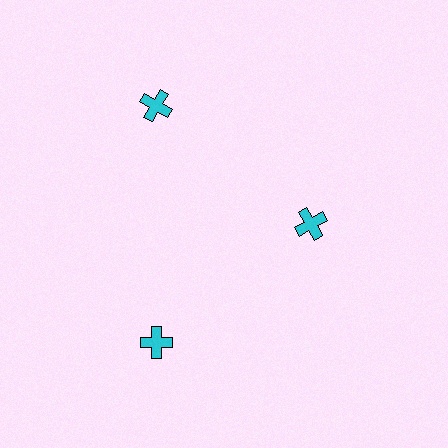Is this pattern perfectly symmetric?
No. The 3 cyan crosses are arranged in a ring, but one element near the 3 o'clock position is pulled inward toward the center, breaking the 3-fold rotational symmetry.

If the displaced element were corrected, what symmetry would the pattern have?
It would have 3-fold rotational symmetry — the pattern would map onto itself every 120 degrees.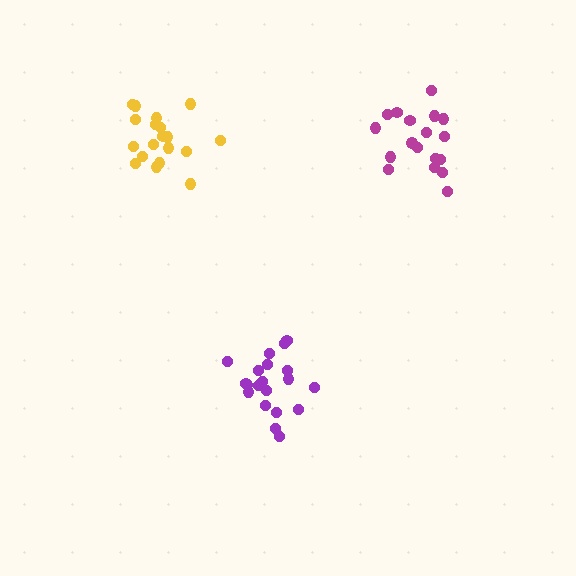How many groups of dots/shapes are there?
There are 3 groups.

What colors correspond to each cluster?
The clusters are colored: purple, magenta, yellow.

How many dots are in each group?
Group 1: 20 dots, Group 2: 18 dots, Group 3: 19 dots (57 total).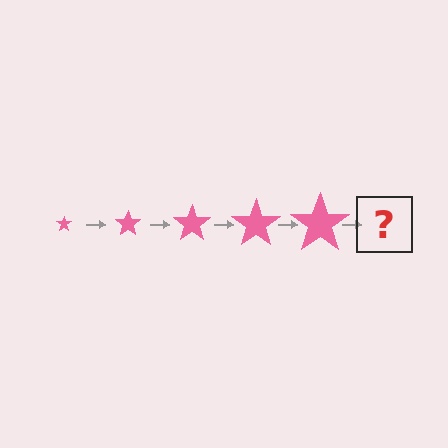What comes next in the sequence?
The next element should be a pink star, larger than the previous one.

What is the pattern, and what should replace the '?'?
The pattern is that the star gets progressively larger each step. The '?' should be a pink star, larger than the previous one.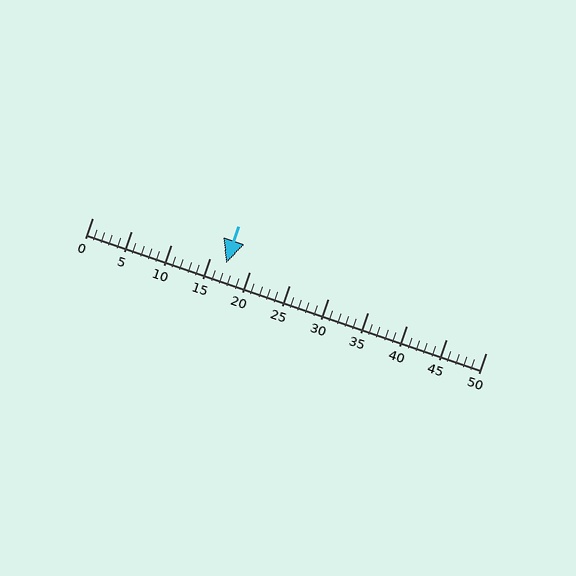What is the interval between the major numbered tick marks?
The major tick marks are spaced 5 units apart.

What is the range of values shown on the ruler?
The ruler shows values from 0 to 50.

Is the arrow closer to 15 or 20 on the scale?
The arrow is closer to 15.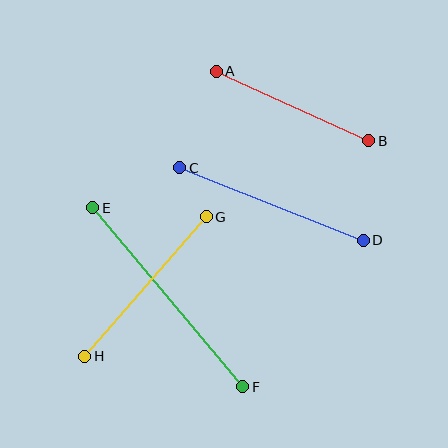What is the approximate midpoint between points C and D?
The midpoint is at approximately (271, 204) pixels.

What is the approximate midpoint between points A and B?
The midpoint is at approximately (292, 106) pixels.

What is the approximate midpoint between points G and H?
The midpoint is at approximately (145, 286) pixels.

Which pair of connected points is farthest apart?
Points E and F are farthest apart.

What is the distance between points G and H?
The distance is approximately 185 pixels.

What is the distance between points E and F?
The distance is approximately 234 pixels.